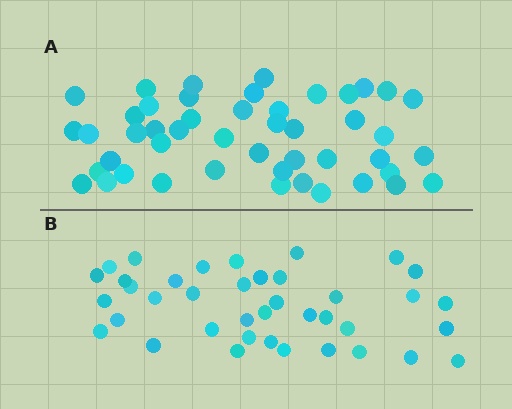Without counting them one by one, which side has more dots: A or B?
Region A (the top region) has more dots.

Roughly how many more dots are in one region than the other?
Region A has roughly 8 or so more dots than region B.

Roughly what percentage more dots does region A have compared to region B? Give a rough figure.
About 20% more.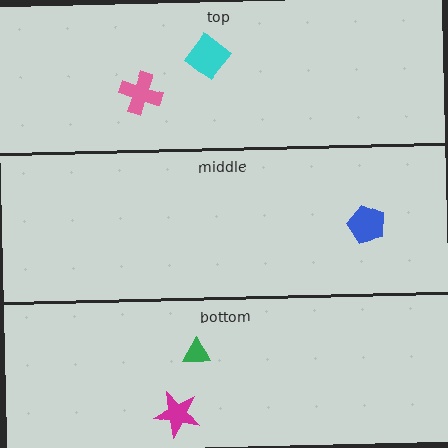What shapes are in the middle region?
The blue pentagon.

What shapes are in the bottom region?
The green triangle, the magenta star.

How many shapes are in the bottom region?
2.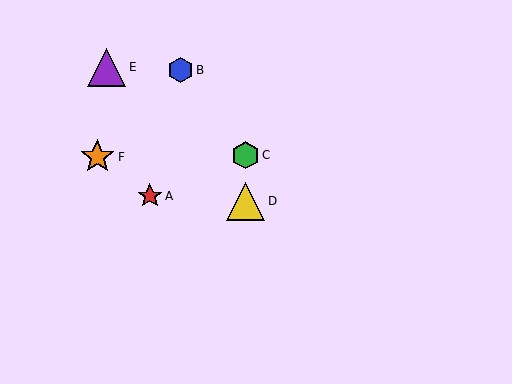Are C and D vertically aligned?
Yes, both are at x≈246.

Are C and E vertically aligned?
No, C is at x≈246 and E is at x≈107.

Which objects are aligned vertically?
Objects C, D are aligned vertically.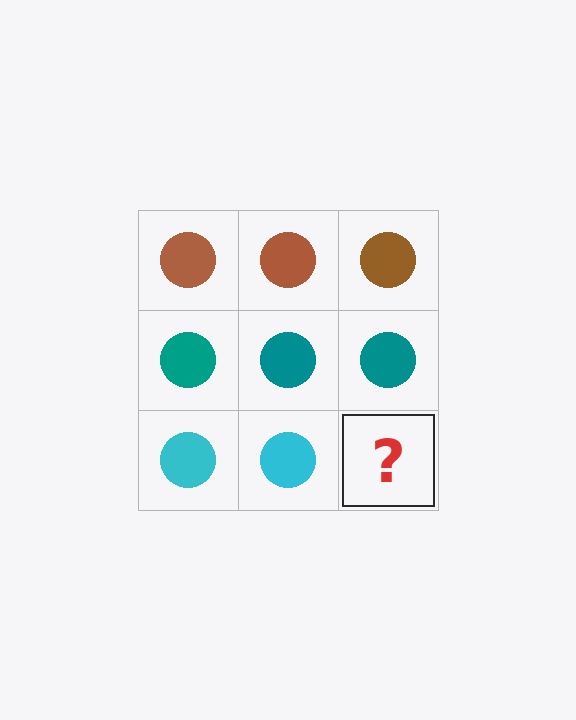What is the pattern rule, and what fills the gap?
The rule is that each row has a consistent color. The gap should be filled with a cyan circle.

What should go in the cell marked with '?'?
The missing cell should contain a cyan circle.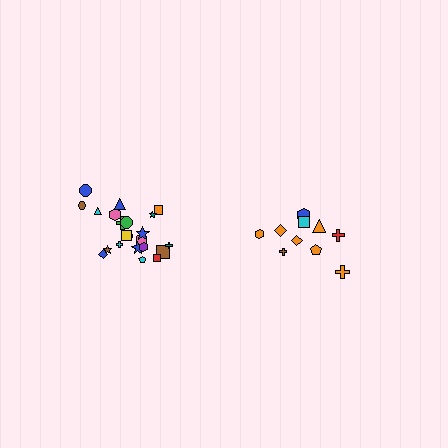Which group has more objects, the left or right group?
The left group.